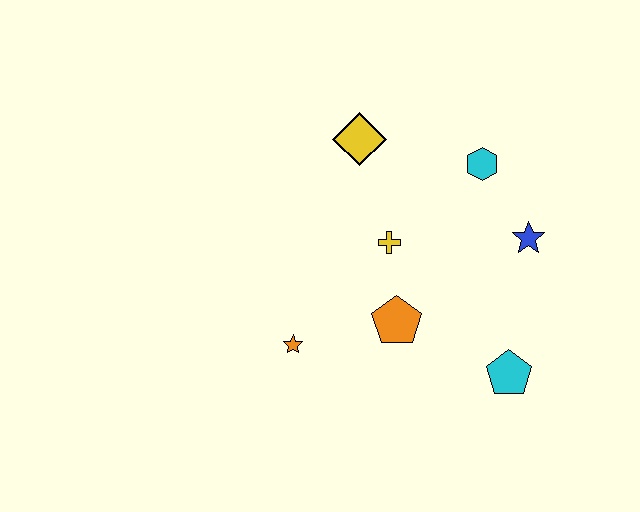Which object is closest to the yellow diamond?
The yellow cross is closest to the yellow diamond.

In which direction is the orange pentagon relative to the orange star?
The orange pentagon is to the right of the orange star.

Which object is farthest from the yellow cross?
The cyan pentagon is farthest from the yellow cross.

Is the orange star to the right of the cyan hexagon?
No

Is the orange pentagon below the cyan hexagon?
Yes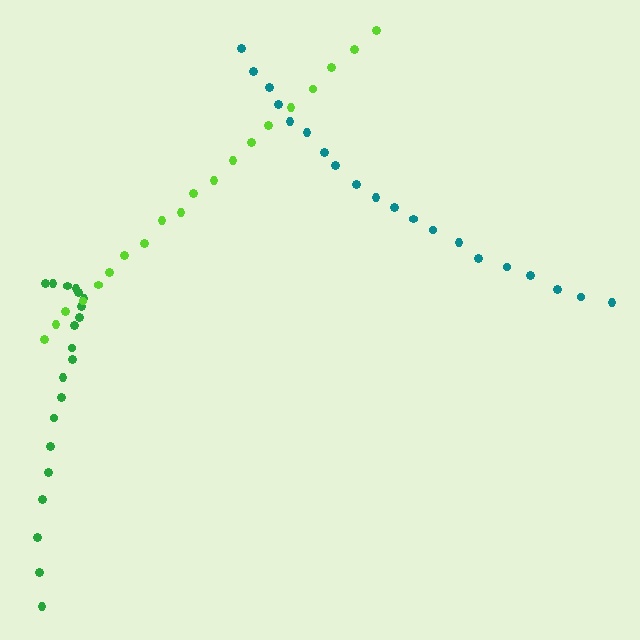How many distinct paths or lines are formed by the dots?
There are 3 distinct paths.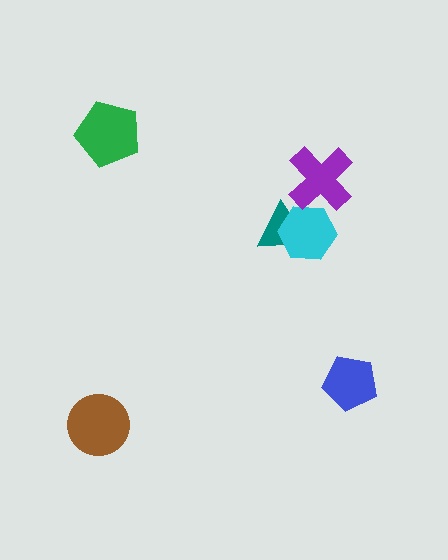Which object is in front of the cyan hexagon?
The purple cross is in front of the cyan hexagon.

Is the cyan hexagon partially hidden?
Yes, it is partially covered by another shape.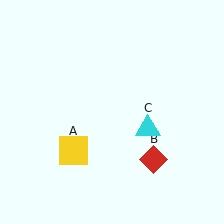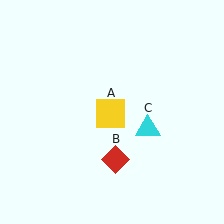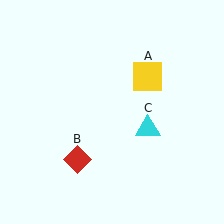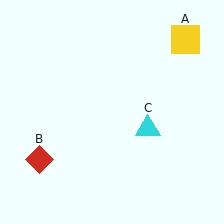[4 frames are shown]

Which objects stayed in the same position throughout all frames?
Cyan triangle (object C) remained stationary.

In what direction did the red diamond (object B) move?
The red diamond (object B) moved left.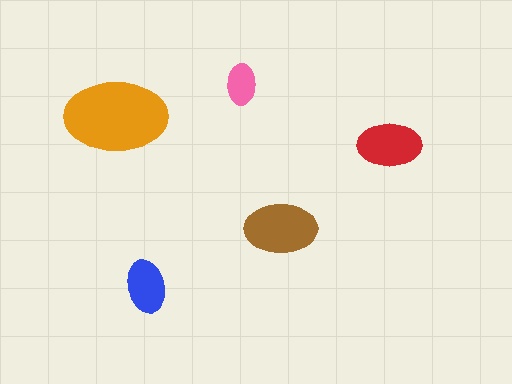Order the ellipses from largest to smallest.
the orange one, the brown one, the red one, the blue one, the pink one.